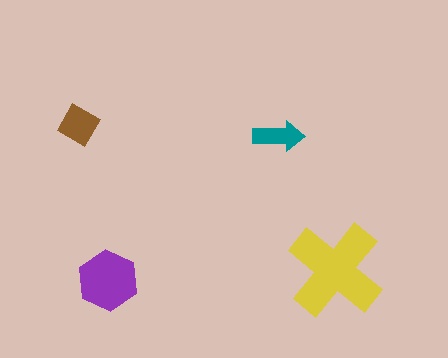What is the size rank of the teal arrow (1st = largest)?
4th.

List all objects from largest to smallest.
The yellow cross, the purple hexagon, the brown diamond, the teal arrow.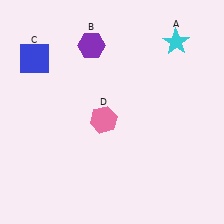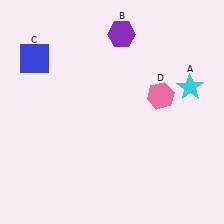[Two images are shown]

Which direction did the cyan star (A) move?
The cyan star (A) moved down.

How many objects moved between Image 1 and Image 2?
3 objects moved between the two images.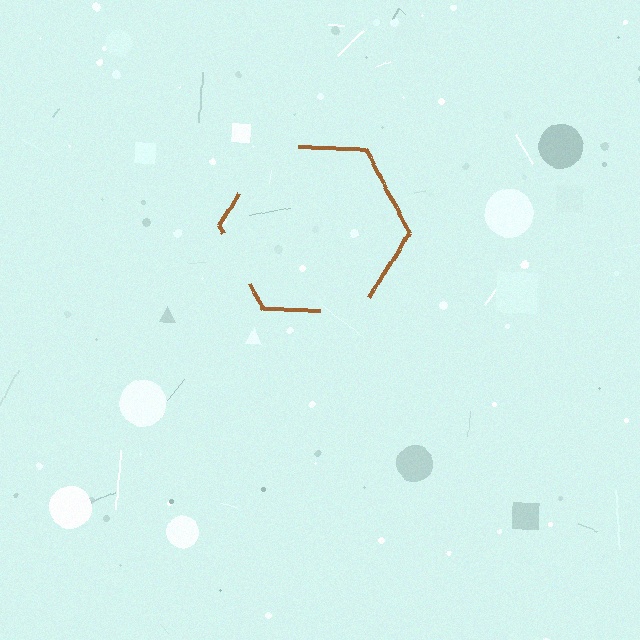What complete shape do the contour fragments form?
The contour fragments form a hexagon.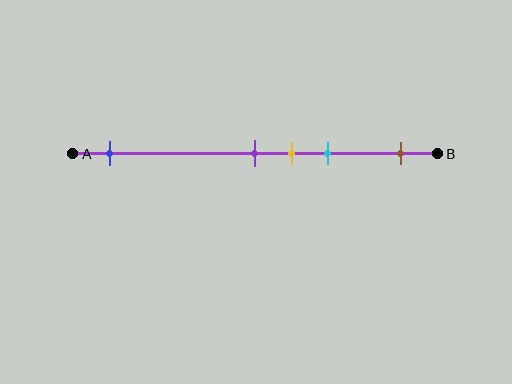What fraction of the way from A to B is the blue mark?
The blue mark is approximately 10% (0.1) of the way from A to B.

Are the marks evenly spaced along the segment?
No, the marks are not evenly spaced.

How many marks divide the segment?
There are 5 marks dividing the segment.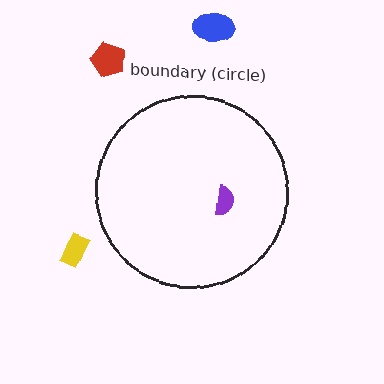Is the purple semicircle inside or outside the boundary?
Inside.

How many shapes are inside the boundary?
1 inside, 3 outside.